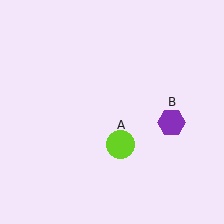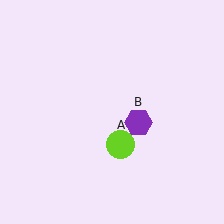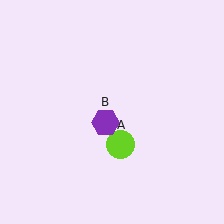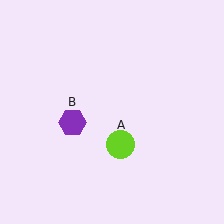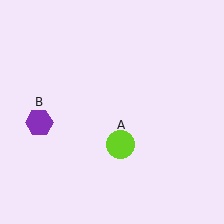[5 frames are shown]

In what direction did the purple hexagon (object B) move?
The purple hexagon (object B) moved left.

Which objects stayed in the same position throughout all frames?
Lime circle (object A) remained stationary.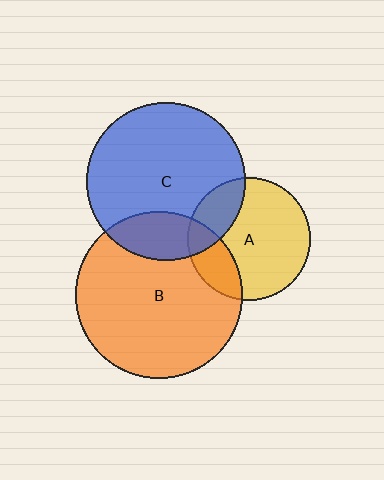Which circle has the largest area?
Circle B (orange).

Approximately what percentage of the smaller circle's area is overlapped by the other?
Approximately 20%.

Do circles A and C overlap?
Yes.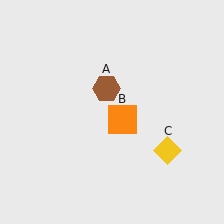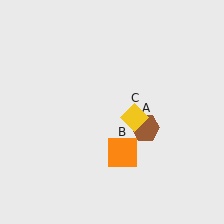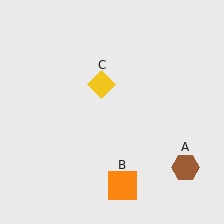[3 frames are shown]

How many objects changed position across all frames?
3 objects changed position: brown hexagon (object A), orange square (object B), yellow diamond (object C).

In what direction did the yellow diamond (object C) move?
The yellow diamond (object C) moved up and to the left.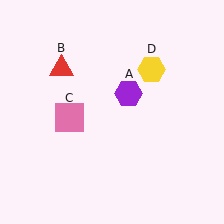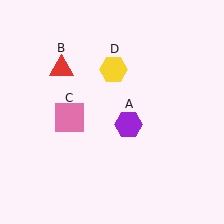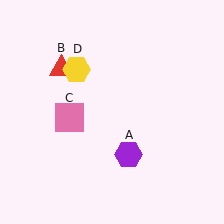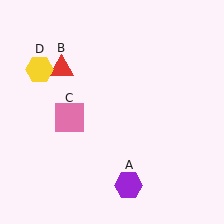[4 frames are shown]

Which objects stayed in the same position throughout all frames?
Red triangle (object B) and pink square (object C) remained stationary.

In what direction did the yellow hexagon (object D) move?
The yellow hexagon (object D) moved left.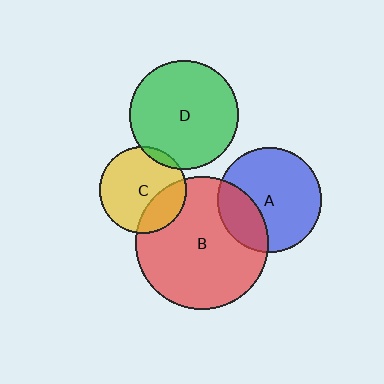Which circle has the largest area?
Circle B (red).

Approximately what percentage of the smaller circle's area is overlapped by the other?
Approximately 30%.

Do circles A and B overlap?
Yes.